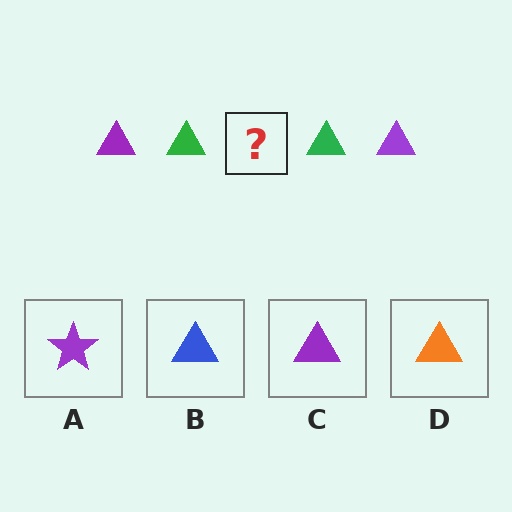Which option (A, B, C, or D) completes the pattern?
C.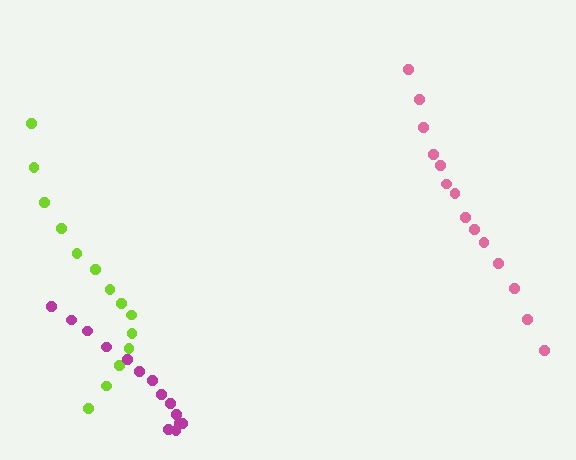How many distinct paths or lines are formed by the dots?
There are 3 distinct paths.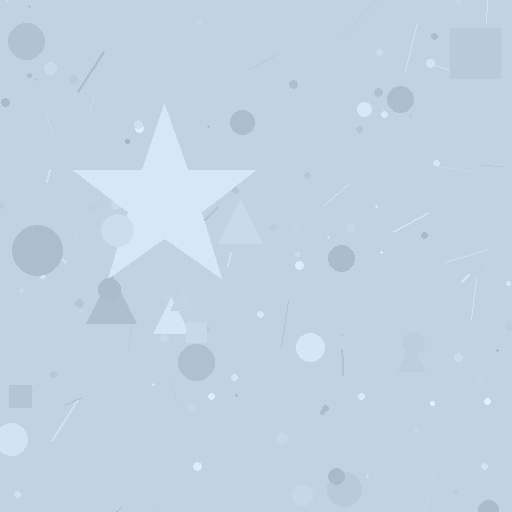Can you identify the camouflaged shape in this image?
The camouflaged shape is a star.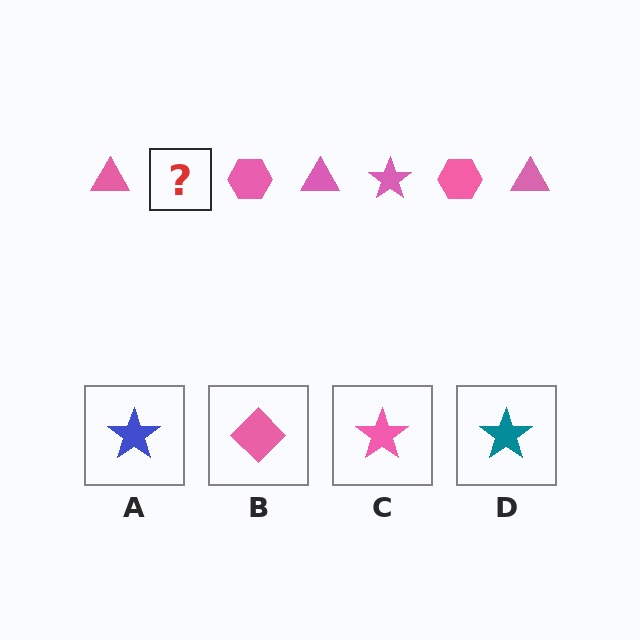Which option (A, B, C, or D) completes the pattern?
C.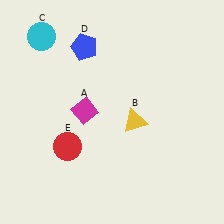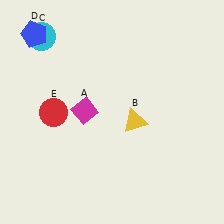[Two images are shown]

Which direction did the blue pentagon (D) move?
The blue pentagon (D) moved left.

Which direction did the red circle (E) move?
The red circle (E) moved up.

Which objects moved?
The objects that moved are: the blue pentagon (D), the red circle (E).